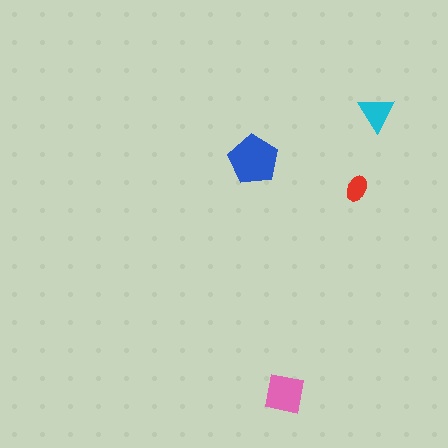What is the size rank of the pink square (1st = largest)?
2nd.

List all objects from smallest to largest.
The red ellipse, the cyan triangle, the pink square, the blue pentagon.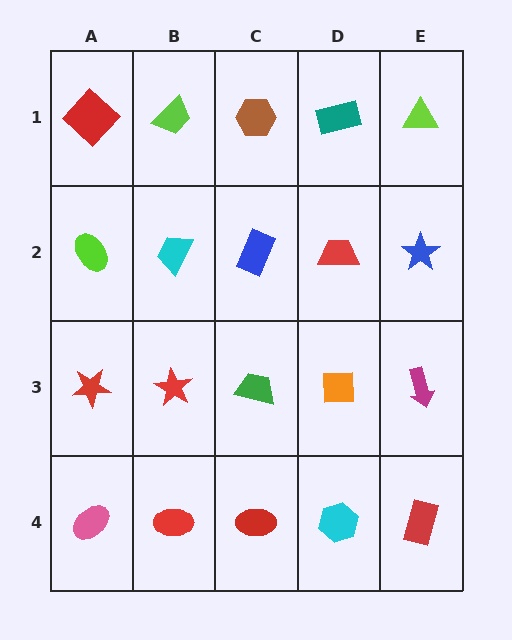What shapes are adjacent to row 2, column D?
A teal rectangle (row 1, column D), an orange square (row 3, column D), a blue rectangle (row 2, column C), a blue star (row 2, column E).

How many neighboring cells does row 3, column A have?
3.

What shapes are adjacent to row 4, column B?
A red star (row 3, column B), a pink ellipse (row 4, column A), a red ellipse (row 4, column C).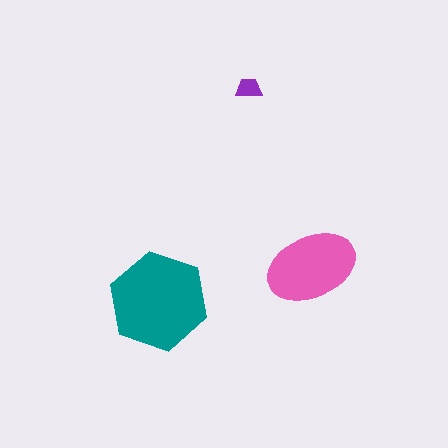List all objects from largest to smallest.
The teal hexagon, the pink ellipse, the purple trapezoid.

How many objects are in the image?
There are 3 objects in the image.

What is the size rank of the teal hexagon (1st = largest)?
1st.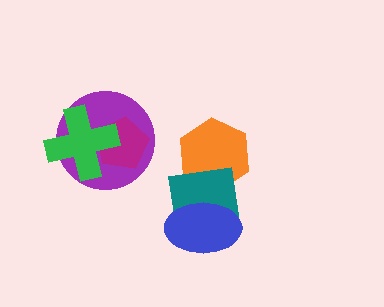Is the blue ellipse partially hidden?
No, no other shape covers it.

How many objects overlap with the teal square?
2 objects overlap with the teal square.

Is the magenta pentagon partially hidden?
Yes, it is partially covered by another shape.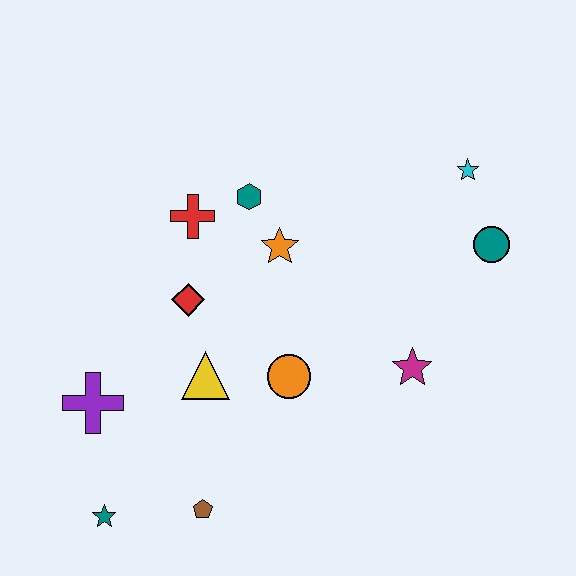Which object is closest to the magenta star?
The orange circle is closest to the magenta star.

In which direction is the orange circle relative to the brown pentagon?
The orange circle is above the brown pentagon.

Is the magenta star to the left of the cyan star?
Yes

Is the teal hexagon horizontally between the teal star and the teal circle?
Yes